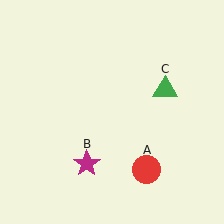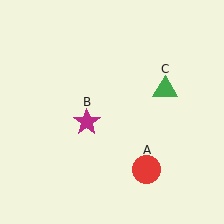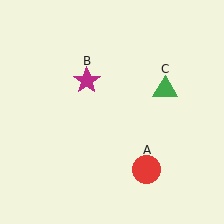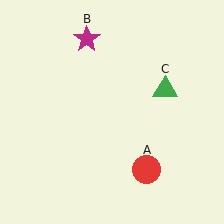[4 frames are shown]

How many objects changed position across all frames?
1 object changed position: magenta star (object B).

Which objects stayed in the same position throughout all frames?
Red circle (object A) and green triangle (object C) remained stationary.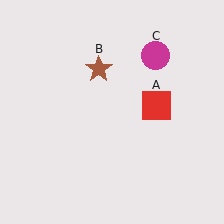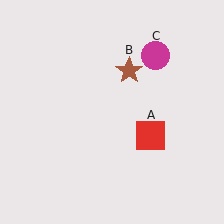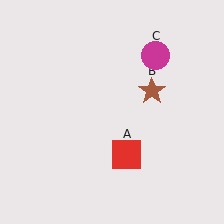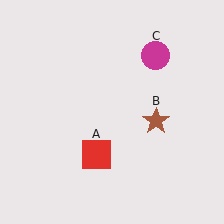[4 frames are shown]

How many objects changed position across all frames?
2 objects changed position: red square (object A), brown star (object B).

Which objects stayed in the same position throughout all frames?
Magenta circle (object C) remained stationary.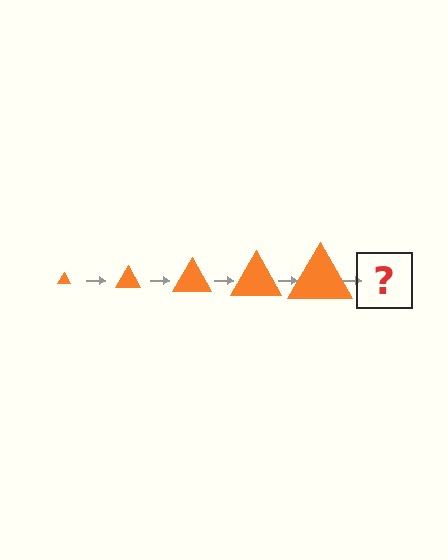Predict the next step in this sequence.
The next step is an orange triangle, larger than the previous one.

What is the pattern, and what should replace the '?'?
The pattern is that the triangle gets progressively larger each step. The '?' should be an orange triangle, larger than the previous one.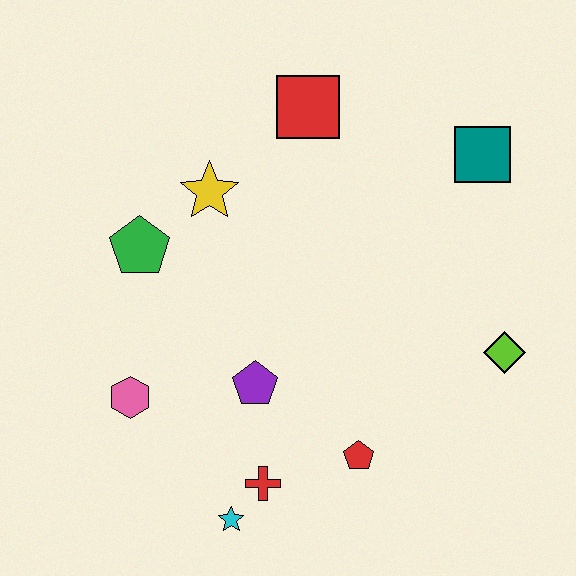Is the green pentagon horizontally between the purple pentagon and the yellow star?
No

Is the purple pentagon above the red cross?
Yes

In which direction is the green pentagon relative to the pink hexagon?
The green pentagon is above the pink hexagon.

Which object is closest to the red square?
The yellow star is closest to the red square.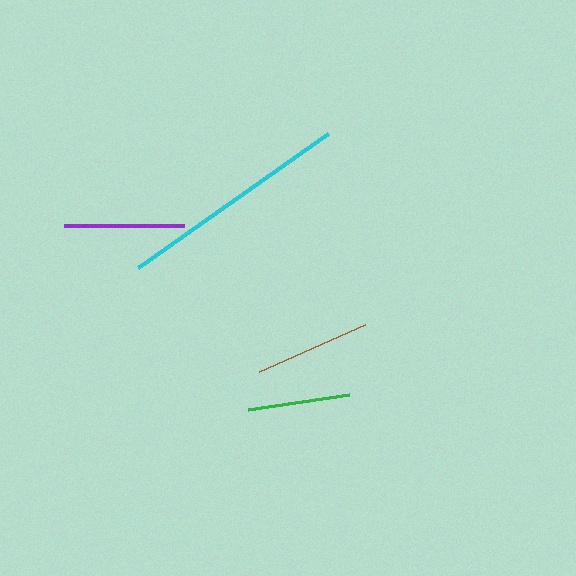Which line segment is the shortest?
The green line is the shortest at approximately 102 pixels.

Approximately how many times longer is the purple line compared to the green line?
The purple line is approximately 1.2 times the length of the green line.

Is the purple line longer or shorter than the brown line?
The purple line is longer than the brown line.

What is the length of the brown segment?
The brown segment is approximately 116 pixels long.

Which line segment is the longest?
The cyan line is the longest at approximately 233 pixels.